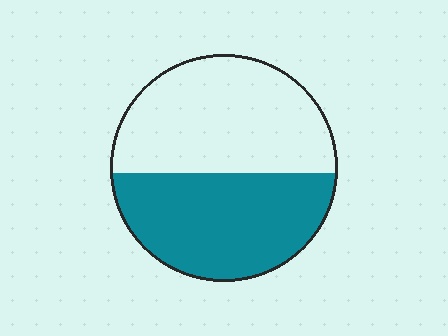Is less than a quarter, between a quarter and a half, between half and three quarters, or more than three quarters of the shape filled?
Between a quarter and a half.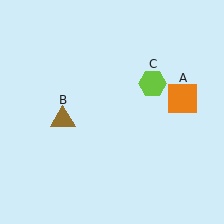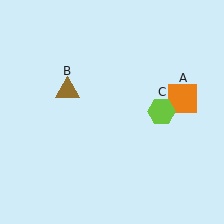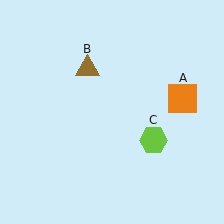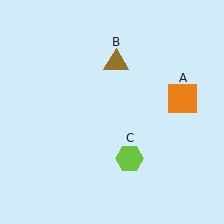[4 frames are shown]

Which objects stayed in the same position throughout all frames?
Orange square (object A) remained stationary.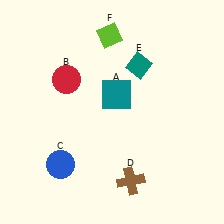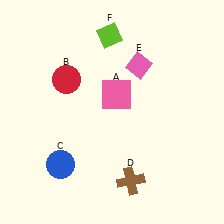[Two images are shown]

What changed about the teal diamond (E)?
In Image 1, E is teal. In Image 2, it changed to pink.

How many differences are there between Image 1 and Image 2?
There are 2 differences between the two images.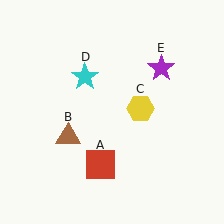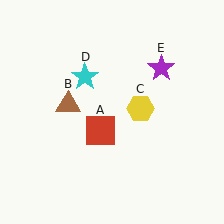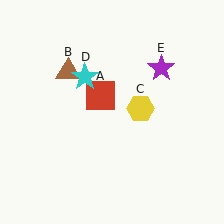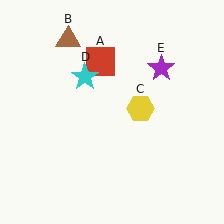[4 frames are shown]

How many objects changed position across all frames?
2 objects changed position: red square (object A), brown triangle (object B).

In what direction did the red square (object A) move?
The red square (object A) moved up.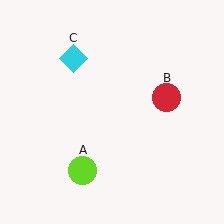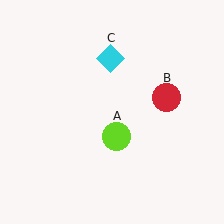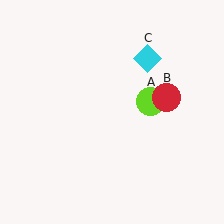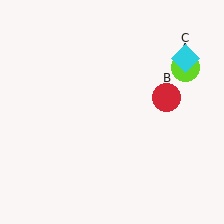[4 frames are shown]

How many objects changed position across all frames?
2 objects changed position: lime circle (object A), cyan diamond (object C).